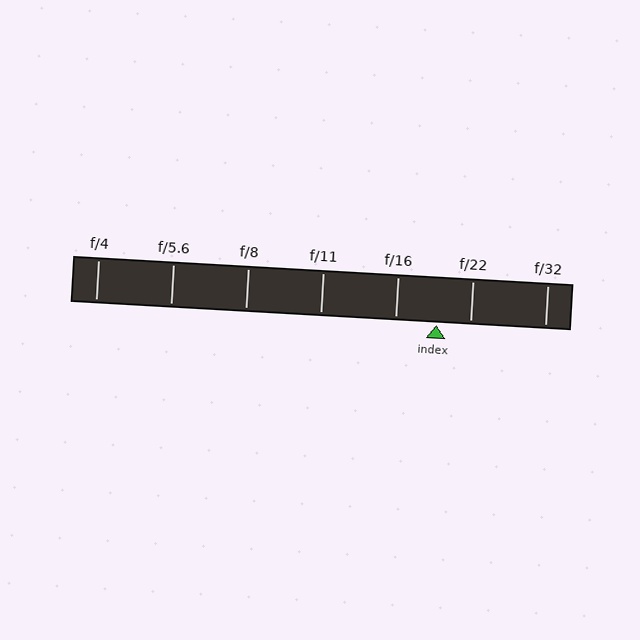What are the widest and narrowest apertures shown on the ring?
The widest aperture shown is f/4 and the narrowest is f/32.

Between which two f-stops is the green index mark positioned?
The index mark is between f/16 and f/22.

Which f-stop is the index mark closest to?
The index mark is closest to f/22.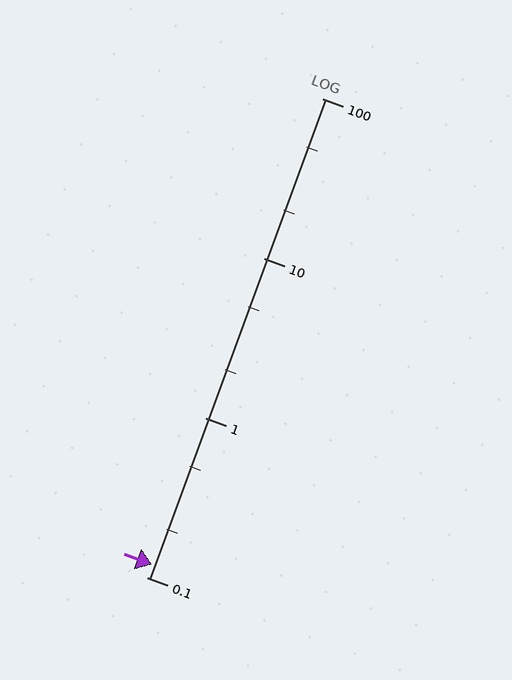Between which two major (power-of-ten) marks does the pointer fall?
The pointer is between 0.1 and 1.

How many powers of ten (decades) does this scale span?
The scale spans 3 decades, from 0.1 to 100.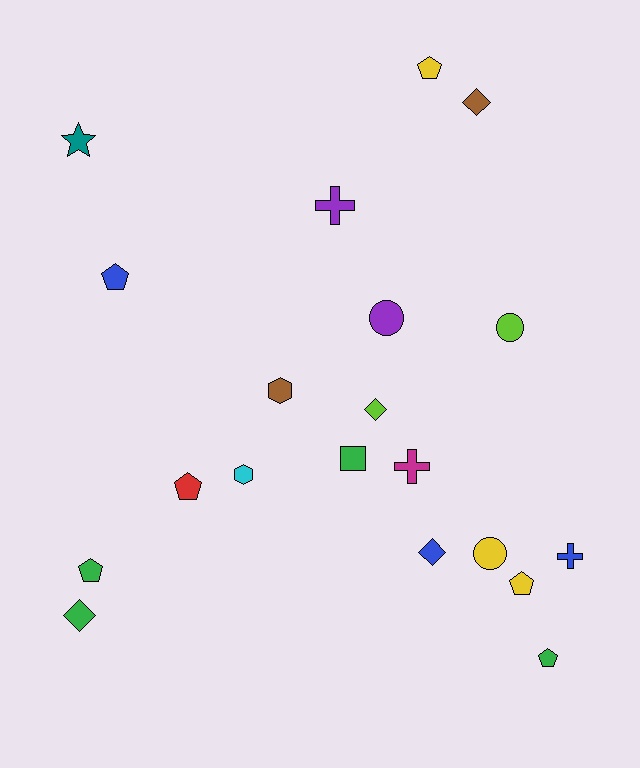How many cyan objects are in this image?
There is 1 cyan object.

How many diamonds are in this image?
There are 4 diamonds.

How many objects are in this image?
There are 20 objects.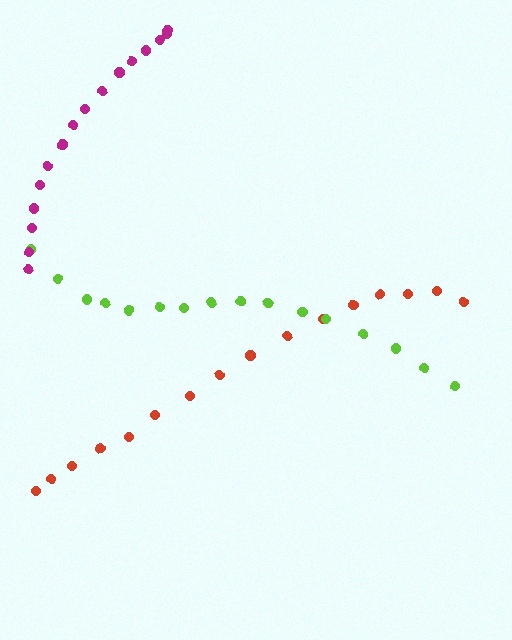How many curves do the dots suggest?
There are 3 distinct paths.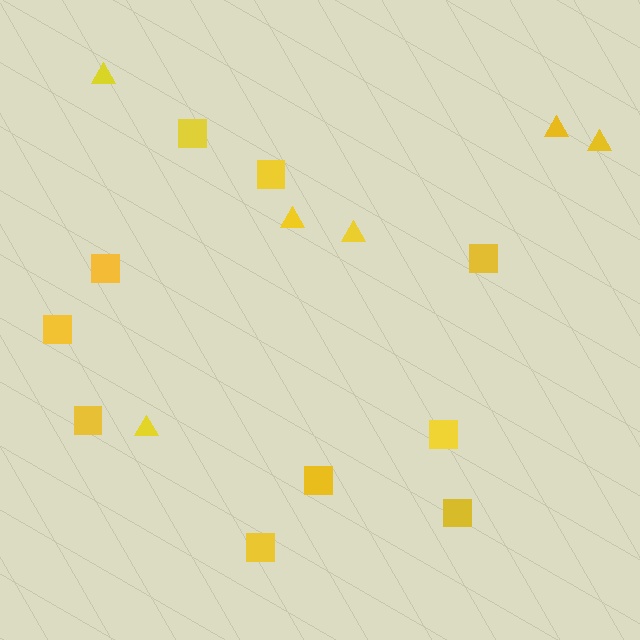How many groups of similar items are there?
There are 2 groups: one group of triangles (6) and one group of squares (10).